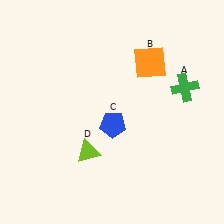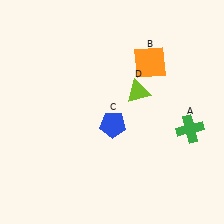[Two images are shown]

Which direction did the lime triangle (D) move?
The lime triangle (D) moved up.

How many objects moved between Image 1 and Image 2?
2 objects moved between the two images.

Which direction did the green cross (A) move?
The green cross (A) moved down.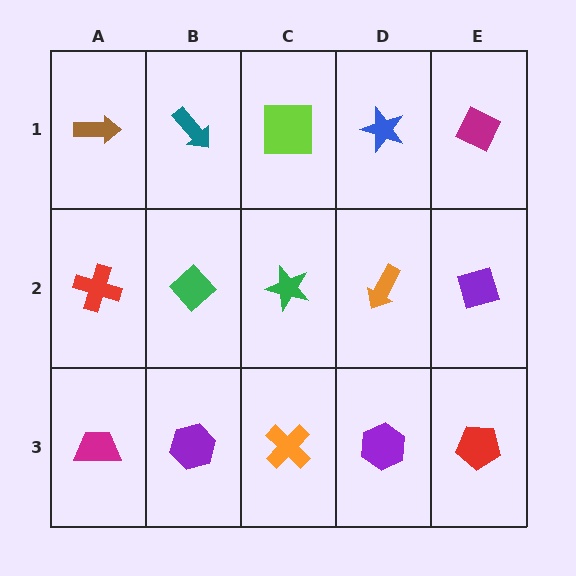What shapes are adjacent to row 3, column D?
An orange arrow (row 2, column D), an orange cross (row 3, column C), a red pentagon (row 3, column E).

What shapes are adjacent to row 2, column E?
A magenta diamond (row 1, column E), a red pentagon (row 3, column E), an orange arrow (row 2, column D).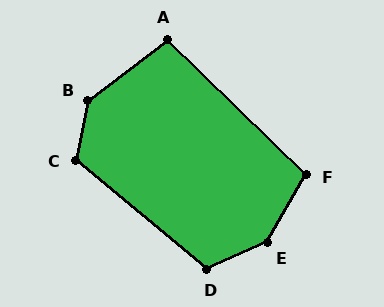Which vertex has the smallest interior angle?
A, at approximately 98 degrees.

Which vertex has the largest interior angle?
E, at approximately 144 degrees.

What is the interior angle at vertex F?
Approximately 104 degrees (obtuse).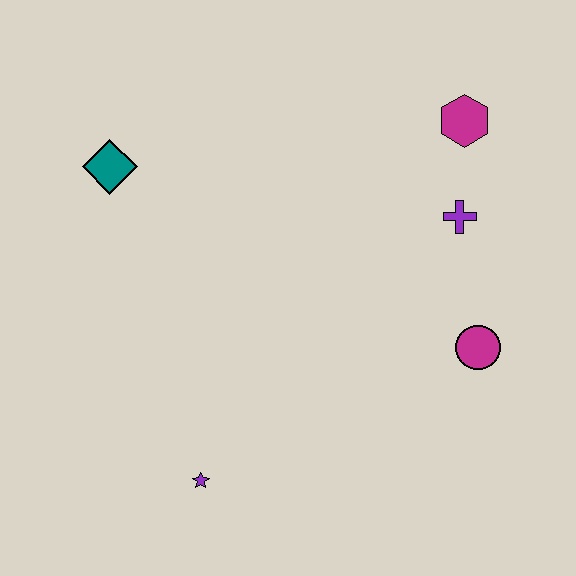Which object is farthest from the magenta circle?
The teal diamond is farthest from the magenta circle.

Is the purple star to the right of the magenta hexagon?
No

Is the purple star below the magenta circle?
Yes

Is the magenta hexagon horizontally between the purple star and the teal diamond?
No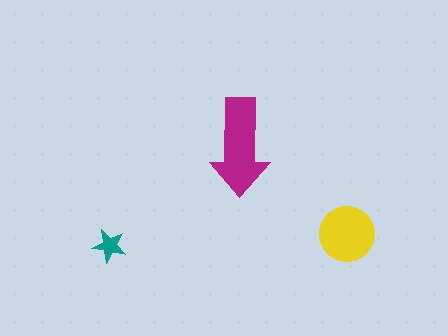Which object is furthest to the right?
The yellow circle is rightmost.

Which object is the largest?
The magenta arrow.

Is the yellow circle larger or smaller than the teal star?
Larger.